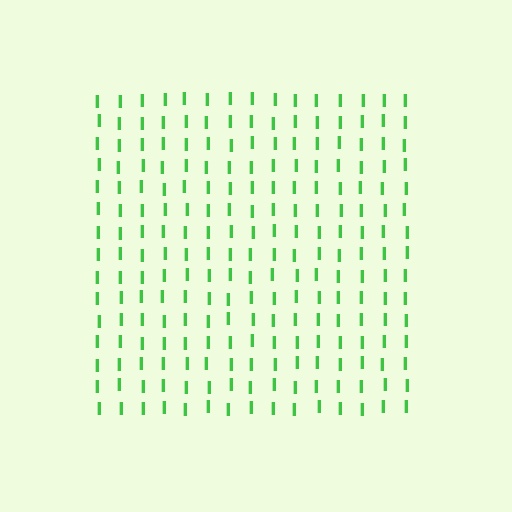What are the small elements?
The small elements are letter I's.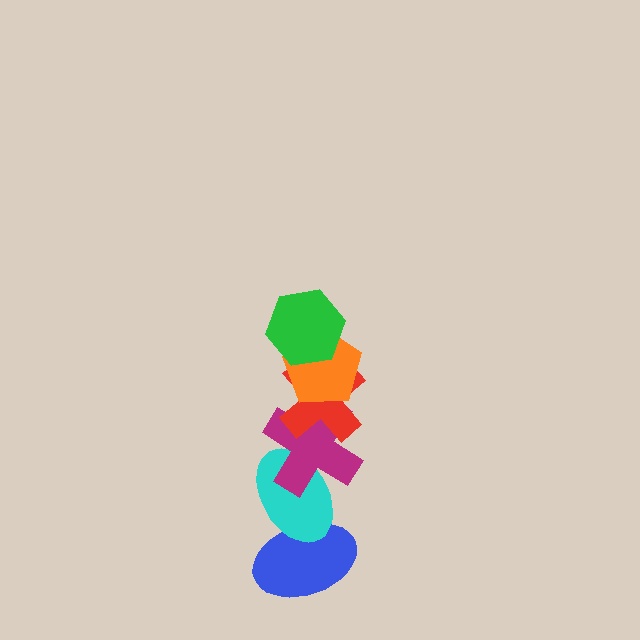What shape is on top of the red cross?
The orange pentagon is on top of the red cross.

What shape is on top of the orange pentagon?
The green hexagon is on top of the orange pentagon.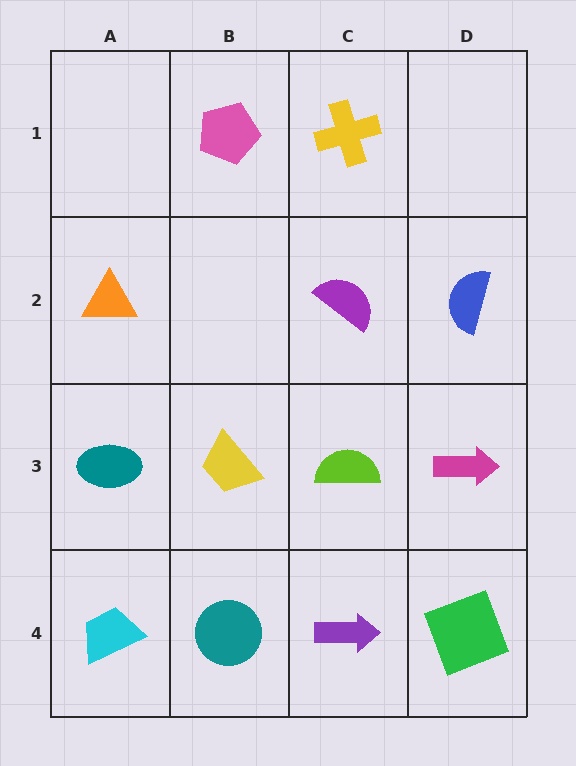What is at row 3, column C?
A lime semicircle.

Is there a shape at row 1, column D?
No, that cell is empty.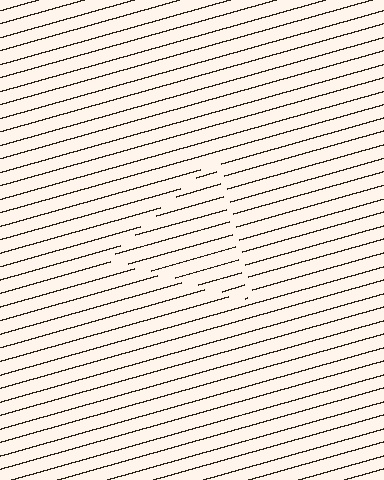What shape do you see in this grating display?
An illusory triangle. The interior of the shape contains the same grating, shifted by half a period — the contour is defined by the phase discontinuity where line-ends from the inner and outer gratings abut.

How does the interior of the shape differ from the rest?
The interior of the shape contains the same grating, shifted by half a period — the contour is defined by the phase discontinuity where line-ends from the inner and outer gratings abut.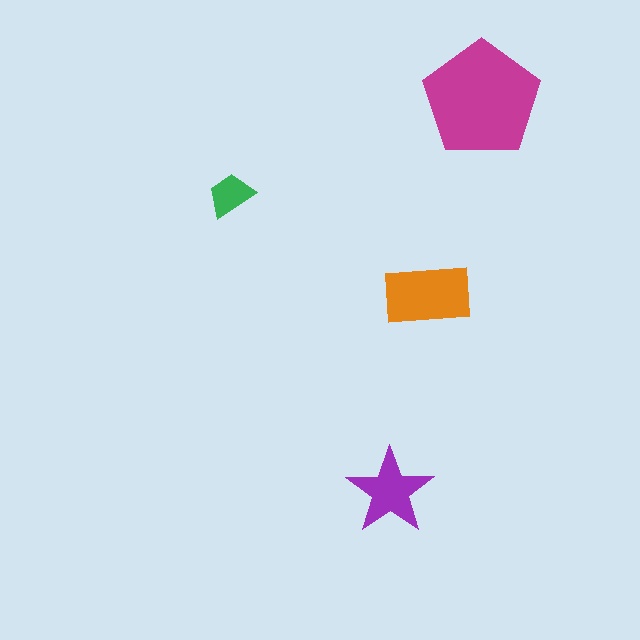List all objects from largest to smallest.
The magenta pentagon, the orange rectangle, the purple star, the green trapezoid.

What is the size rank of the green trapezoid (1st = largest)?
4th.